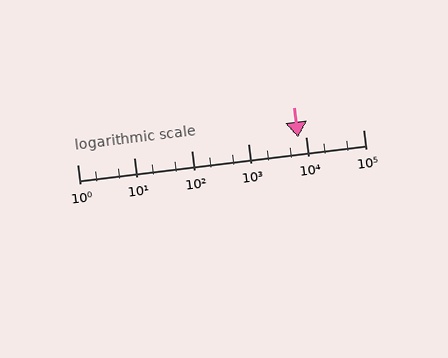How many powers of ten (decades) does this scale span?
The scale spans 5 decades, from 1 to 100000.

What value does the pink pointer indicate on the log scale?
The pointer indicates approximately 7400.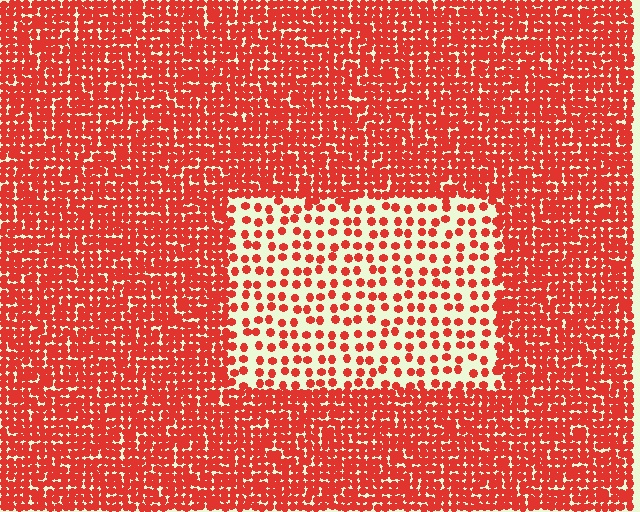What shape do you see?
I see a rectangle.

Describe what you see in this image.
The image contains small red elements arranged at two different densities. A rectangle-shaped region is visible where the elements are less densely packed than the surrounding area.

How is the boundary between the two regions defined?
The boundary is defined by a change in element density (approximately 2.7x ratio). All elements are the same color, size, and shape.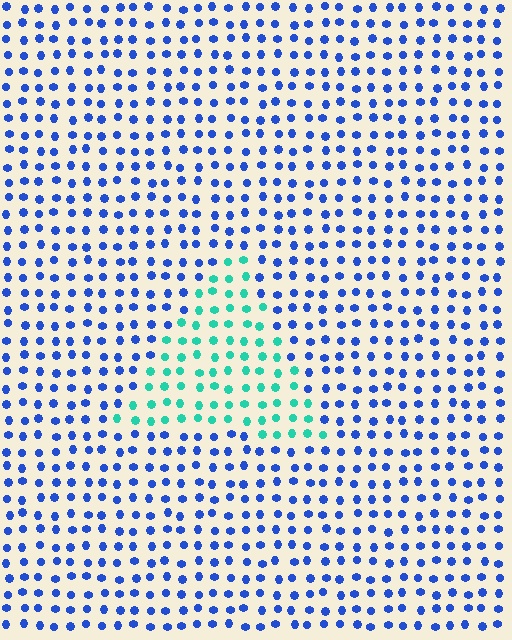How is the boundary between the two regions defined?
The boundary is defined purely by a slight shift in hue (about 59 degrees). Spacing, size, and orientation are identical on both sides.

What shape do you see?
I see a triangle.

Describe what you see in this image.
The image is filled with small blue elements in a uniform arrangement. A triangle-shaped region is visible where the elements are tinted to a slightly different hue, forming a subtle color boundary.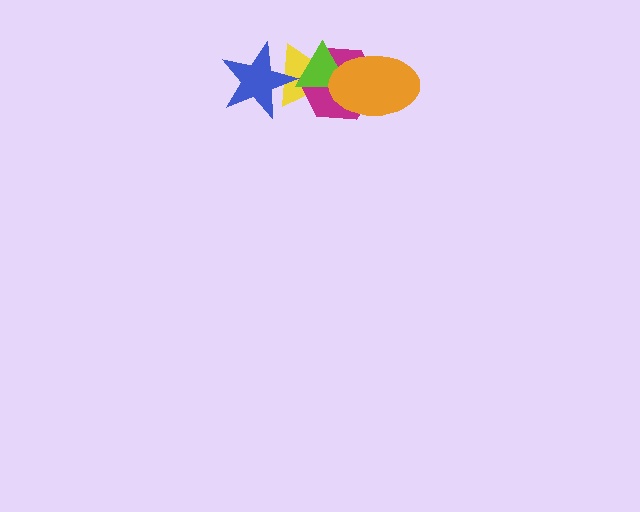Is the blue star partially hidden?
No, no other shape covers it.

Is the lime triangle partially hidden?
Yes, it is partially covered by another shape.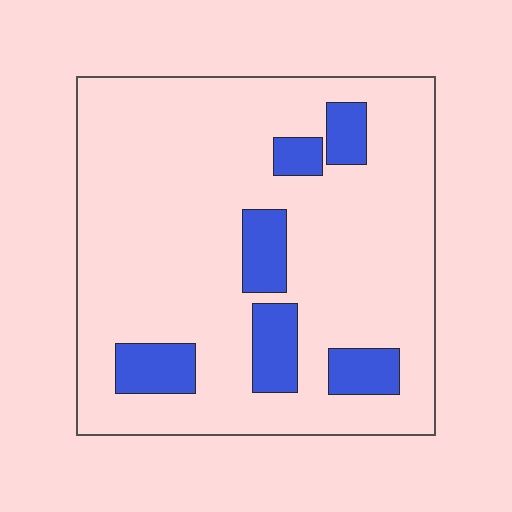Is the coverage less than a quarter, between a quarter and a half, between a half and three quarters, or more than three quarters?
Less than a quarter.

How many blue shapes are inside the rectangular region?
6.